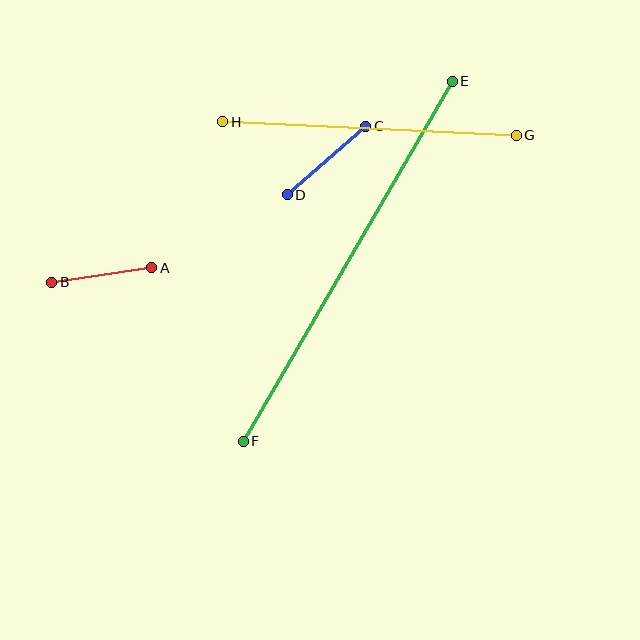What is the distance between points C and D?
The distance is approximately 104 pixels.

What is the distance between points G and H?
The distance is approximately 294 pixels.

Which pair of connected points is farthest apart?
Points E and F are farthest apart.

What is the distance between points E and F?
The distance is approximately 416 pixels.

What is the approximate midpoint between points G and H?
The midpoint is at approximately (370, 128) pixels.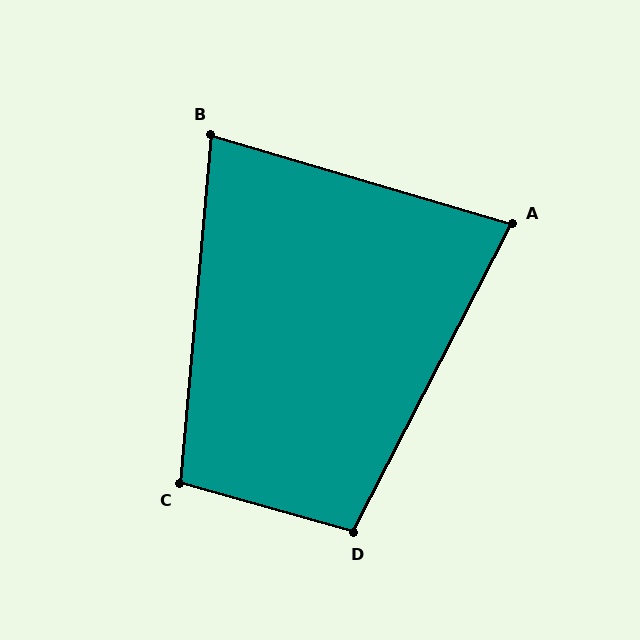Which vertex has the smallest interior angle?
B, at approximately 79 degrees.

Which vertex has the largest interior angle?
D, at approximately 101 degrees.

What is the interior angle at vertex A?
Approximately 79 degrees (acute).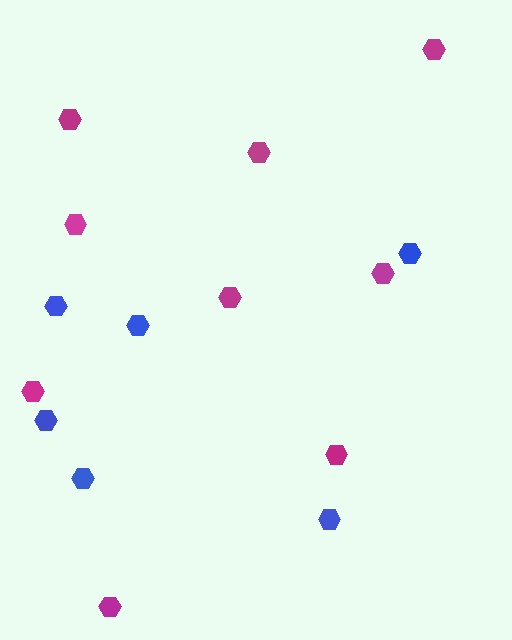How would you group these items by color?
There are 2 groups: one group of blue hexagons (6) and one group of magenta hexagons (9).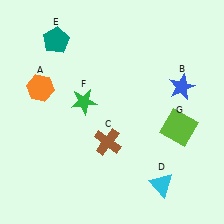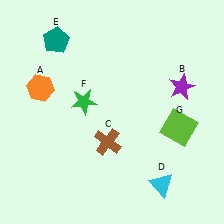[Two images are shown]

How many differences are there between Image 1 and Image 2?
There is 1 difference between the two images.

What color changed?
The star (B) changed from blue in Image 1 to purple in Image 2.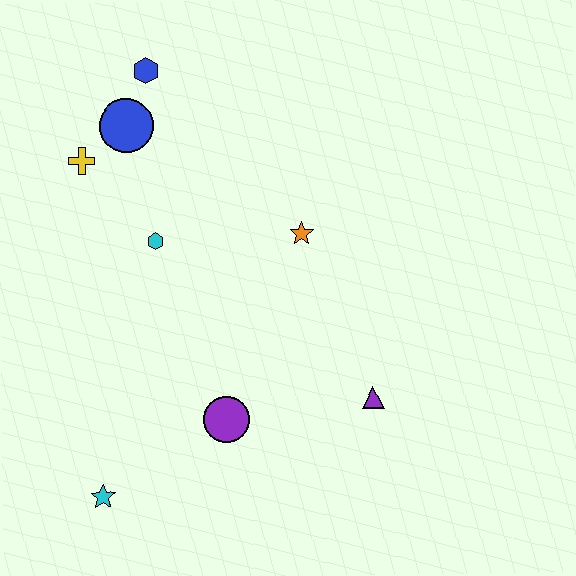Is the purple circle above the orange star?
No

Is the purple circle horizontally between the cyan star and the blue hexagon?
No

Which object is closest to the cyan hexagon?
The yellow cross is closest to the cyan hexagon.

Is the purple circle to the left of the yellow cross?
No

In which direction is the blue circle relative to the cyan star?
The blue circle is above the cyan star.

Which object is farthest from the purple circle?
The blue hexagon is farthest from the purple circle.